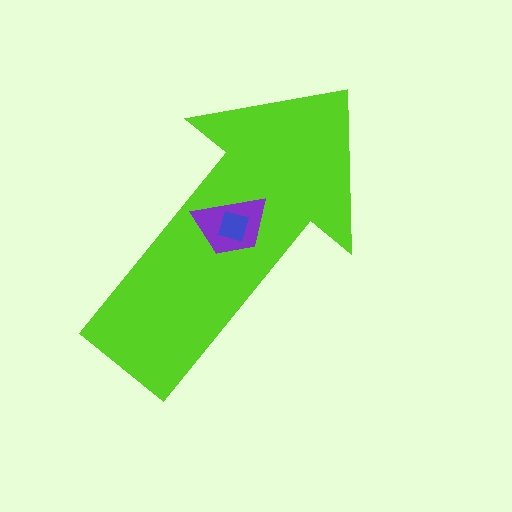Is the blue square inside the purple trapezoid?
Yes.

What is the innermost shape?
The blue square.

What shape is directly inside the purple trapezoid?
The blue square.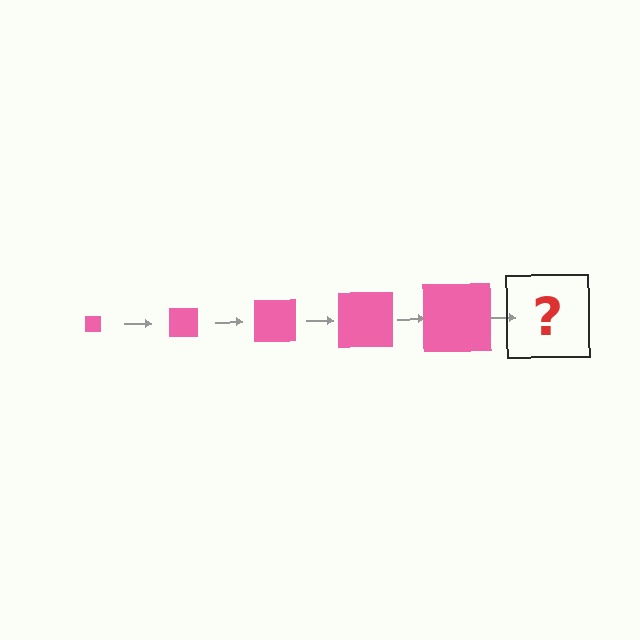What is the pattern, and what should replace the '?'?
The pattern is that the square gets progressively larger each step. The '?' should be a pink square, larger than the previous one.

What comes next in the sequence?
The next element should be a pink square, larger than the previous one.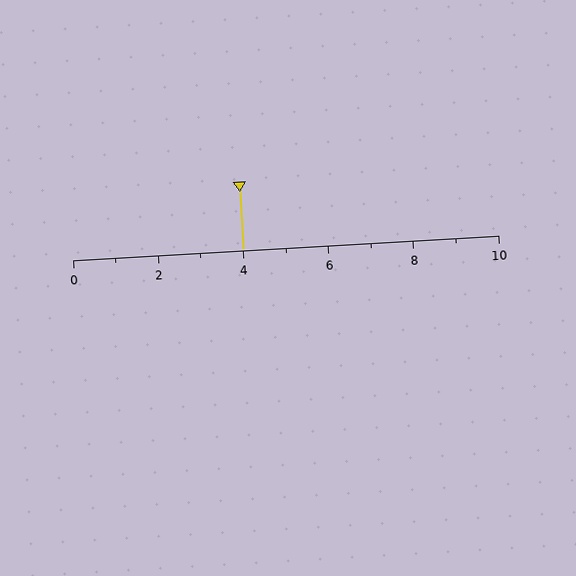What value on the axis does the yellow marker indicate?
The marker indicates approximately 4.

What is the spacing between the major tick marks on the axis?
The major ticks are spaced 2 apart.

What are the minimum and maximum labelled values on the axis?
The axis runs from 0 to 10.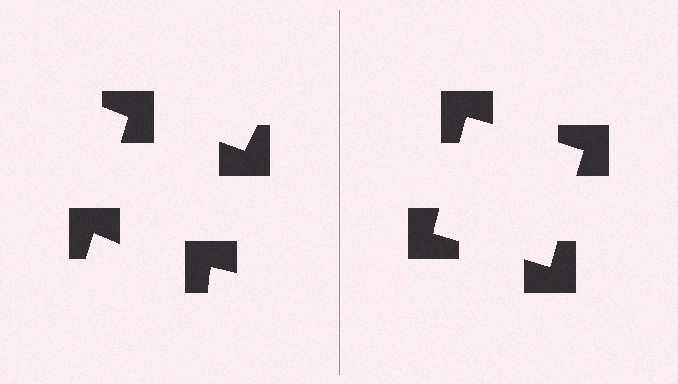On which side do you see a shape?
An illusory square appears on the right side. On the left side the wedge cuts are rotated, so no coherent shape forms.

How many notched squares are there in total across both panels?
8 — 4 on each side.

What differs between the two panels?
The notched squares are positioned identically on both sides; only the wedge orientations differ. On the right they align to a square; on the left they are misaligned.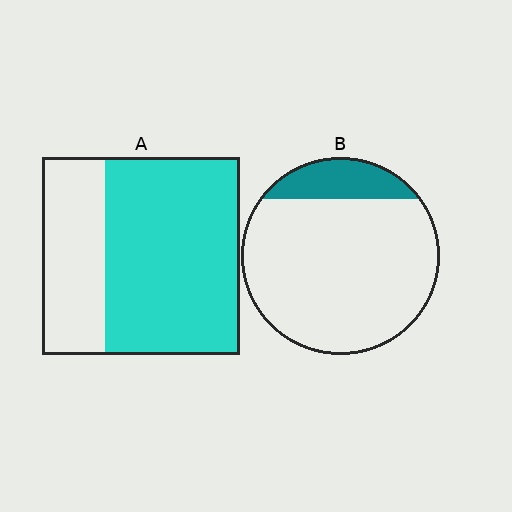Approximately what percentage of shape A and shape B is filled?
A is approximately 70% and B is approximately 15%.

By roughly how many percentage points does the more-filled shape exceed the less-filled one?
By roughly 55 percentage points (A over B).